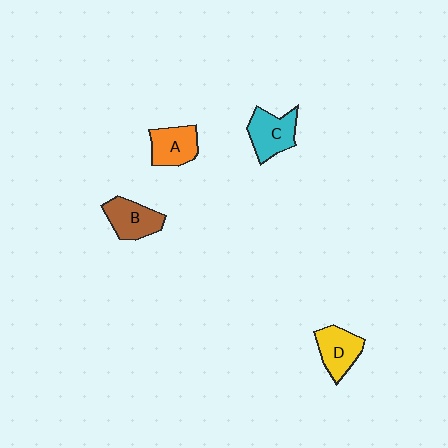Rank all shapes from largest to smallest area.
From largest to smallest: C (cyan), B (brown), D (yellow), A (orange).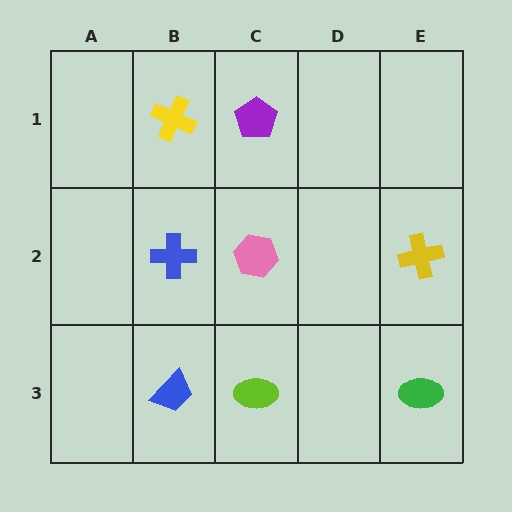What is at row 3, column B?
A blue trapezoid.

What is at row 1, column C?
A purple pentagon.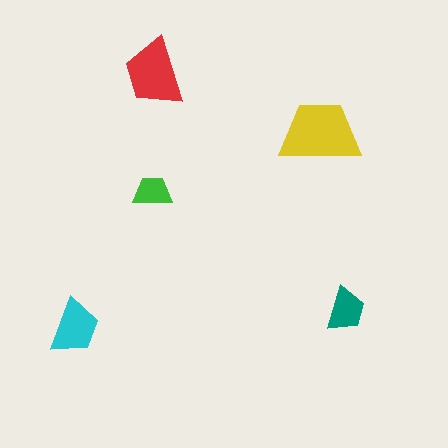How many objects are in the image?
There are 5 objects in the image.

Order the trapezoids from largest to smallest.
the yellow one, the red one, the cyan one, the teal one, the green one.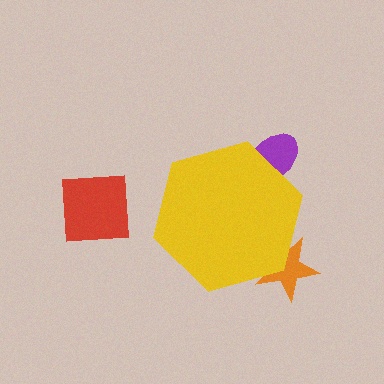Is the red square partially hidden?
No, the red square is fully visible.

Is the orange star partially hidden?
Yes, the orange star is partially hidden behind the yellow hexagon.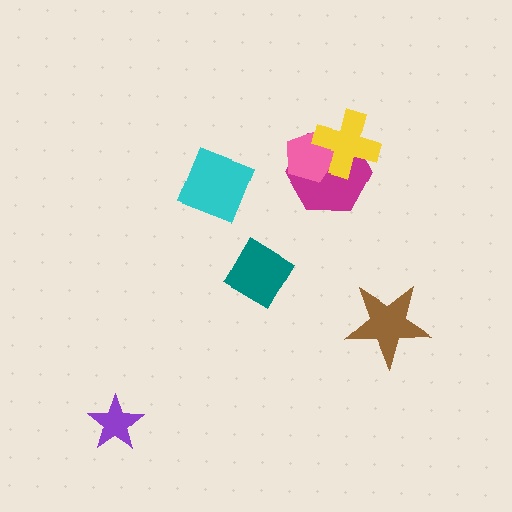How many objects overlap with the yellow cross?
2 objects overlap with the yellow cross.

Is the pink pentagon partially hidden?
Yes, it is partially covered by another shape.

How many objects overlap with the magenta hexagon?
2 objects overlap with the magenta hexagon.